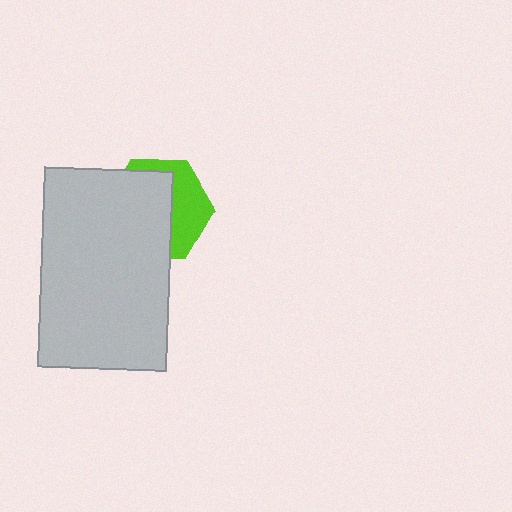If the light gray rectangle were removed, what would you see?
You would see the complete lime hexagon.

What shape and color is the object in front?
The object in front is a light gray rectangle.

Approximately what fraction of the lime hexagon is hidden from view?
Roughly 62% of the lime hexagon is hidden behind the light gray rectangle.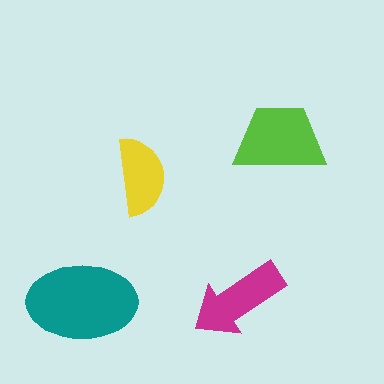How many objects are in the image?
There are 4 objects in the image.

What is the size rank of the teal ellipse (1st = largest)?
1st.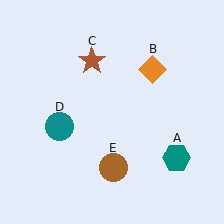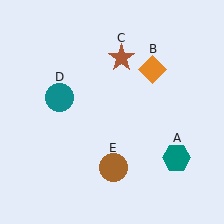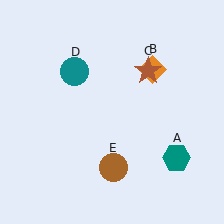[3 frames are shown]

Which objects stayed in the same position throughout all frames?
Teal hexagon (object A) and orange diamond (object B) and brown circle (object E) remained stationary.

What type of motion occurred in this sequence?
The brown star (object C), teal circle (object D) rotated clockwise around the center of the scene.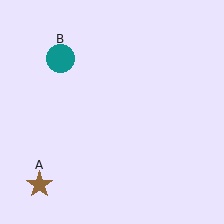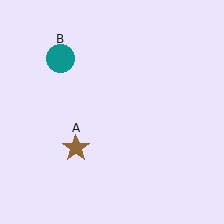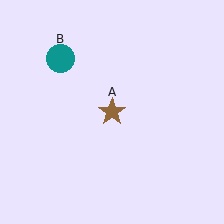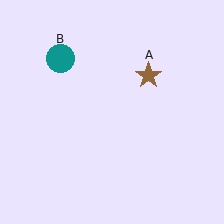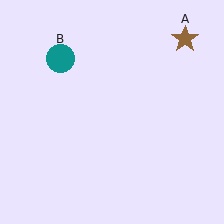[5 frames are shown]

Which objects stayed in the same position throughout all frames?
Teal circle (object B) remained stationary.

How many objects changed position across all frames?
1 object changed position: brown star (object A).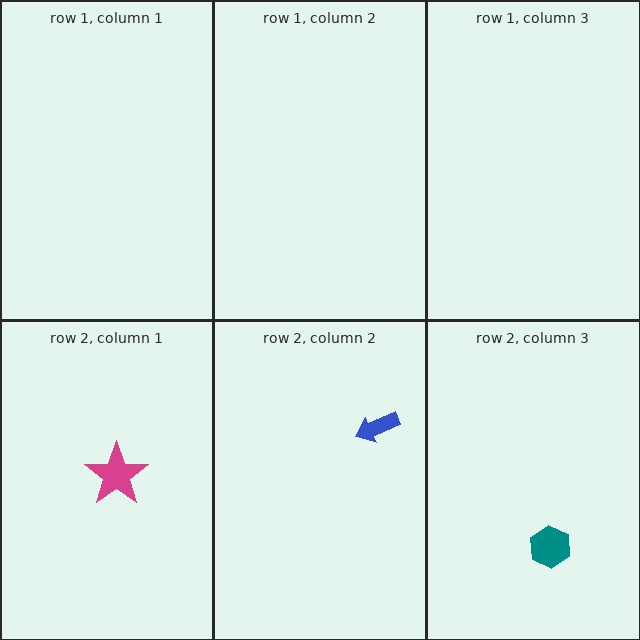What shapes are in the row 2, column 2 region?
The blue arrow.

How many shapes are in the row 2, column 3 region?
1.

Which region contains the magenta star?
The row 2, column 1 region.